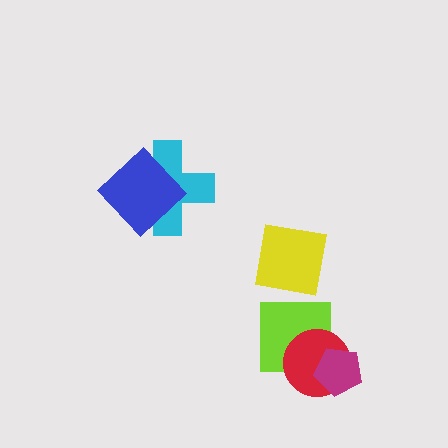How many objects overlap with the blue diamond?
1 object overlaps with the blue diamond.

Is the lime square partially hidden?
Yes, it is partially covered by another shape.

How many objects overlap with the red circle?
2 objects overlap with the red circle.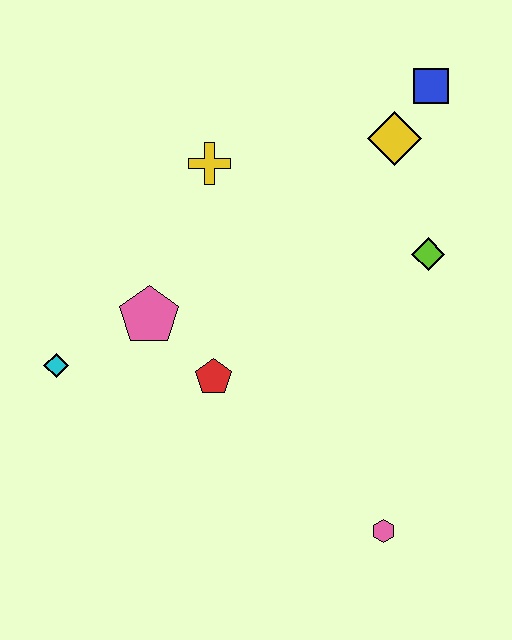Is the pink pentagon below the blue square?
Yes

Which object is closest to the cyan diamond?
The pink pentagon is closest to the cyan diamond.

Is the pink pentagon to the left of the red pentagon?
Yes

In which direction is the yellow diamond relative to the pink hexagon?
The yellow diamond is above the pink hexagon.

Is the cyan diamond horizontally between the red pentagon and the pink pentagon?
No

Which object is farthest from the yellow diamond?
The cyan diamond is farthest from the yellow diamond.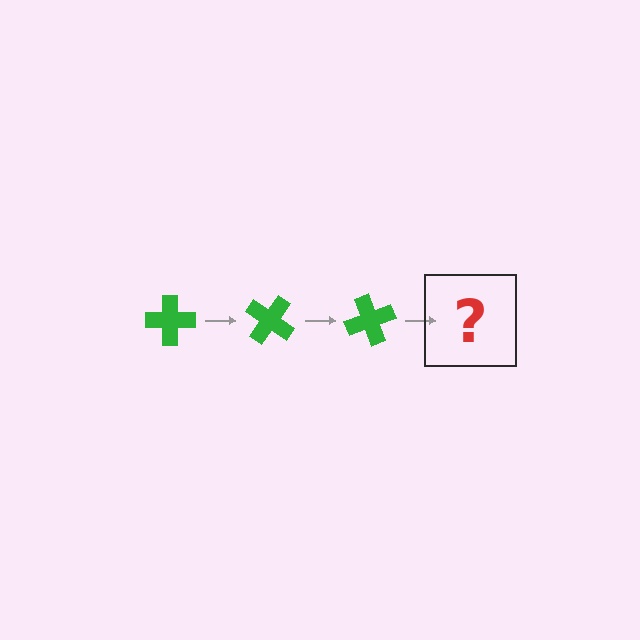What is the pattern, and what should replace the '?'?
The pattern is that the cross rotates 35 degrees each step. The '?' should be a green cross rotated 105 degrees.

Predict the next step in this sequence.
The next step is a green cross rotated 105 degrees.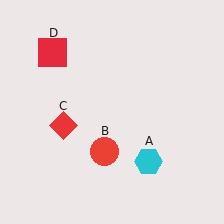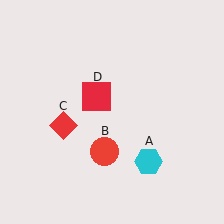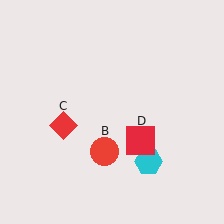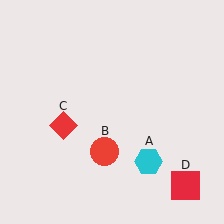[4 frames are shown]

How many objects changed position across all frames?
1 object changed position: red square (object D).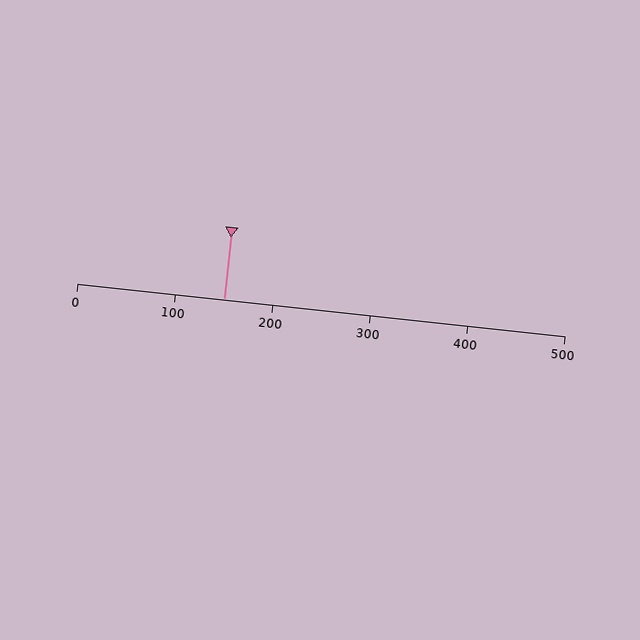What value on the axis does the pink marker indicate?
The marker indicates approximately 150.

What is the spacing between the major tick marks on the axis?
The major ticks are spaced 100 apart.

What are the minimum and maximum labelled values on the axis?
The axis runs from 0 to 500.